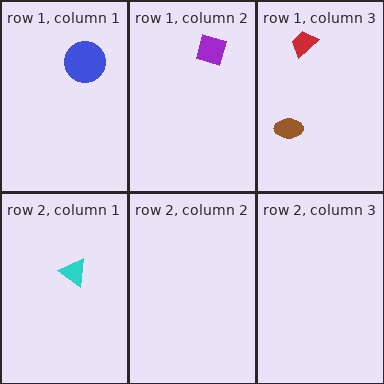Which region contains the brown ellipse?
The row 1, column 3 region.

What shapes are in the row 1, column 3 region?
The red trapezoid, the brown ellipse.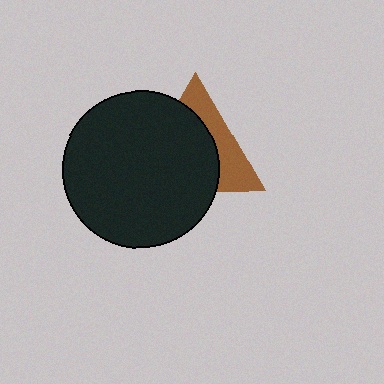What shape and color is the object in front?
The object in front is a black circle.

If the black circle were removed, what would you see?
You would see the complete brown triangle.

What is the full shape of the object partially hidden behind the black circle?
The partially hidden object is a brown triangle.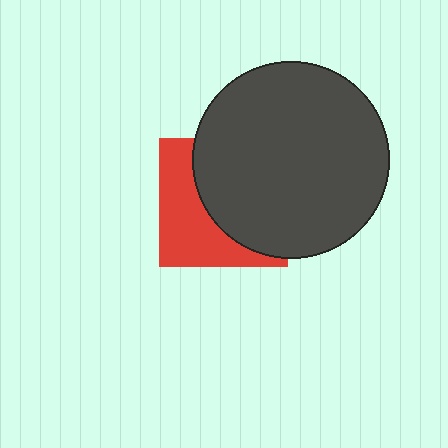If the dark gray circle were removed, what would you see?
You would see the complete red square.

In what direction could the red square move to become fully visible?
The red square could move left. That would shift it out from behind the dark gray circle entirely.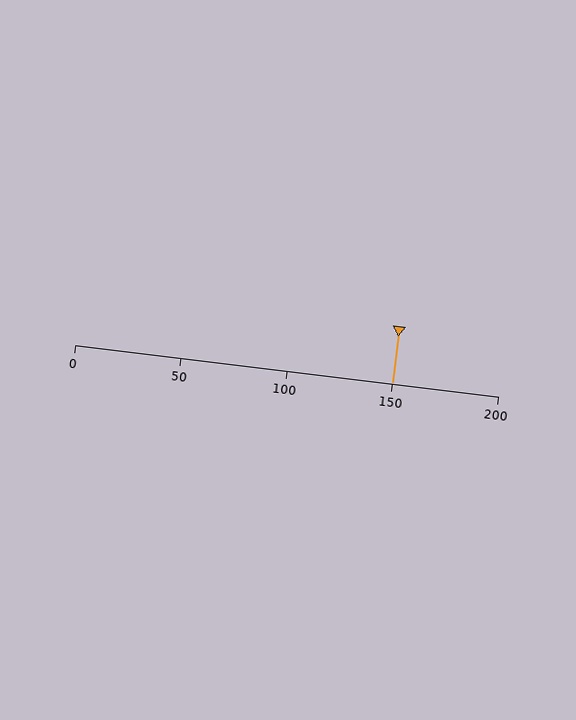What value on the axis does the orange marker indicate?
The marker indicates approximately 150.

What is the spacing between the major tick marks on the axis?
The major ticks are spaced 50 apart.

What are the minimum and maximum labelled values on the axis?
The axis runs from 0 to 200.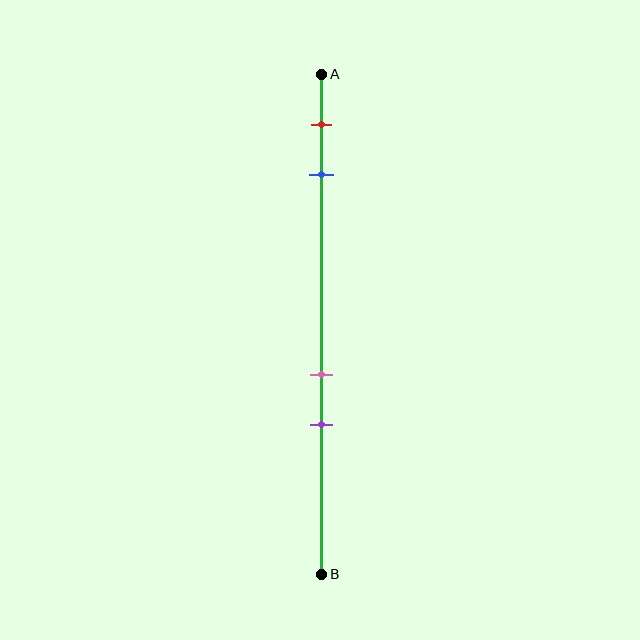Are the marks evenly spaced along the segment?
No, the marks are not evenly spaced.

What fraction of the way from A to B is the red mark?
The red mark is approximately 10% (0.1) of the way from A to B.